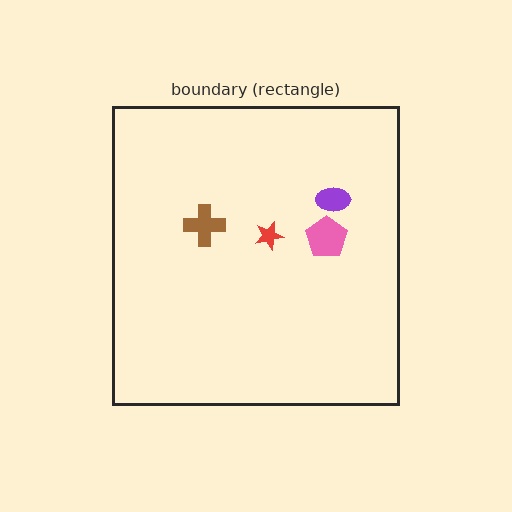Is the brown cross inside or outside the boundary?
Inside.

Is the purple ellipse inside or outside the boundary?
Inside.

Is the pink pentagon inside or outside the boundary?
Inside.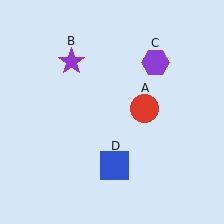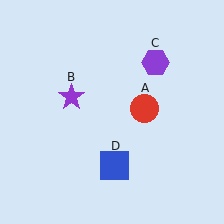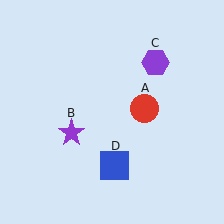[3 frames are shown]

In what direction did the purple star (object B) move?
The purple star (object B) moved down.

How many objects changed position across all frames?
1 object changed position: purple star (object B).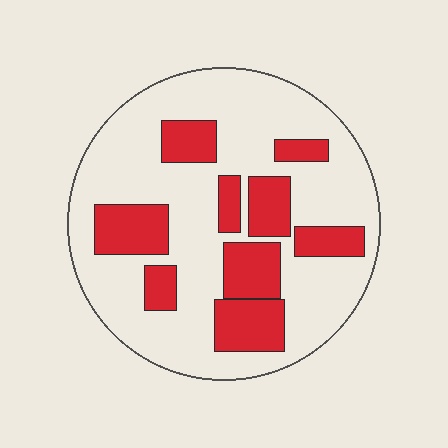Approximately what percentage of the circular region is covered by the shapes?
Approximately 30%.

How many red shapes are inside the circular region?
9.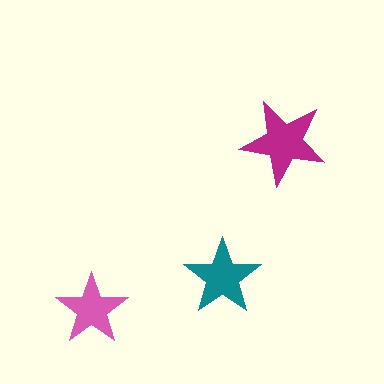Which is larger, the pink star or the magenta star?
The magenta one.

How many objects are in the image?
There are 3 objects in the image.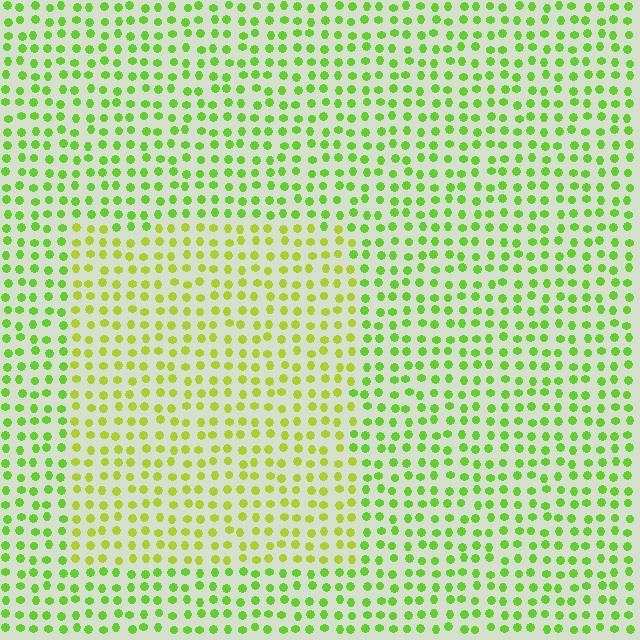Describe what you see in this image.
The image is filled with small lime elements in a uniform arrangement. A rectangle-shaped region is visible where the elements are tinted to a slightly different hue, forming a subtle color boundary.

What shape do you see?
I see a rectangle.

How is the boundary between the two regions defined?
The boundary is defined purely by a slight shift in hue (about 28 degrees). Spacing, size, and orientation are identical on both sides.